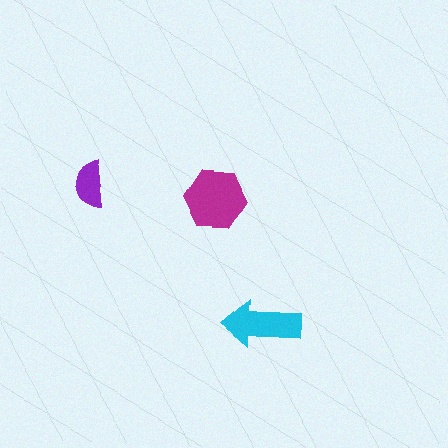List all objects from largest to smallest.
The magenta hexagon, the cyan arrow, the purple semicircle.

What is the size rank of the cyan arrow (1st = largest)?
2nd.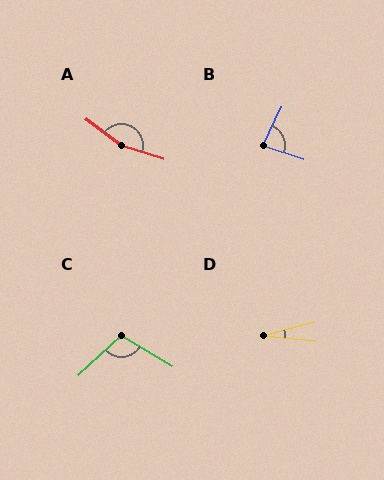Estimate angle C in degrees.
Approximately 106 degrees.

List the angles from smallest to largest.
D (22°), B (83°), C (106°), A (161°).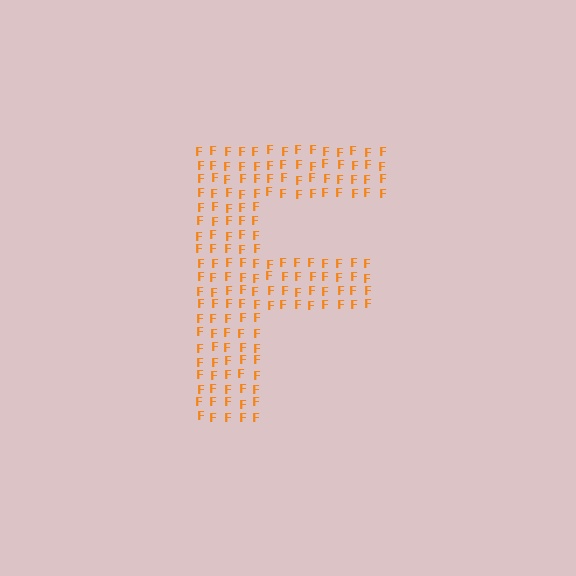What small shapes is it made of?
It is made of small letter F's.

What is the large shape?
The large shape is the letter F.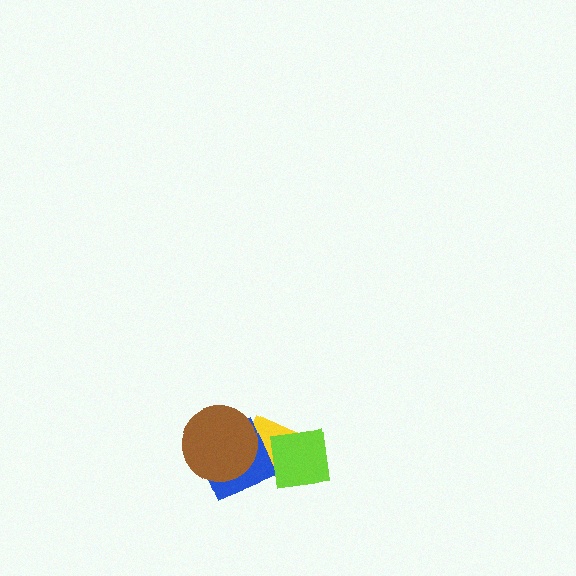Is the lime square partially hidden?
No, no other shape covers it.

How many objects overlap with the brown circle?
2 objects overlap with the brown circle.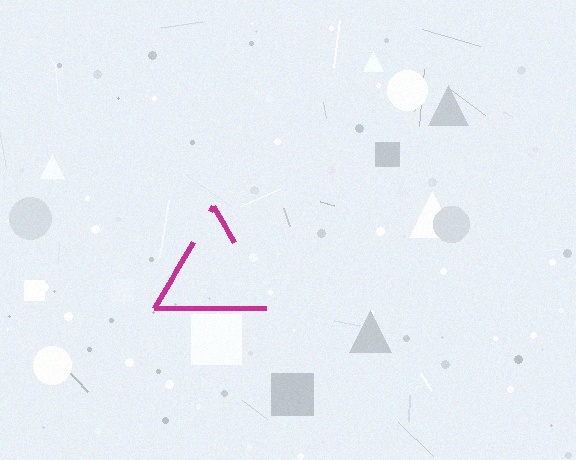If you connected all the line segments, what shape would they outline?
They would outline a triangle.